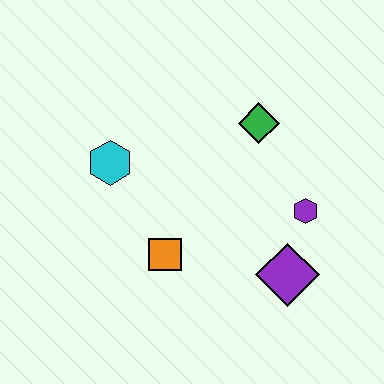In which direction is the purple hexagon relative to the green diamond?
The purple hexagon is below the green diamond.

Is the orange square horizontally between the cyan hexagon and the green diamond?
Yes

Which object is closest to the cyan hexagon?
The orange square is closest to the cyan hexagon.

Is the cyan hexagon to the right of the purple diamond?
No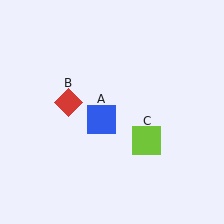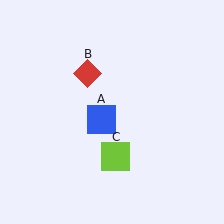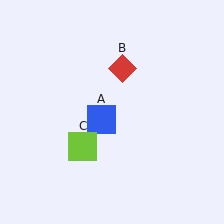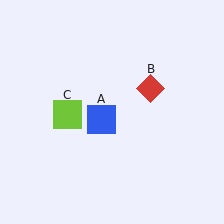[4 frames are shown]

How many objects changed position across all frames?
2 objects changed position: red diamond (object B), lime square (object C).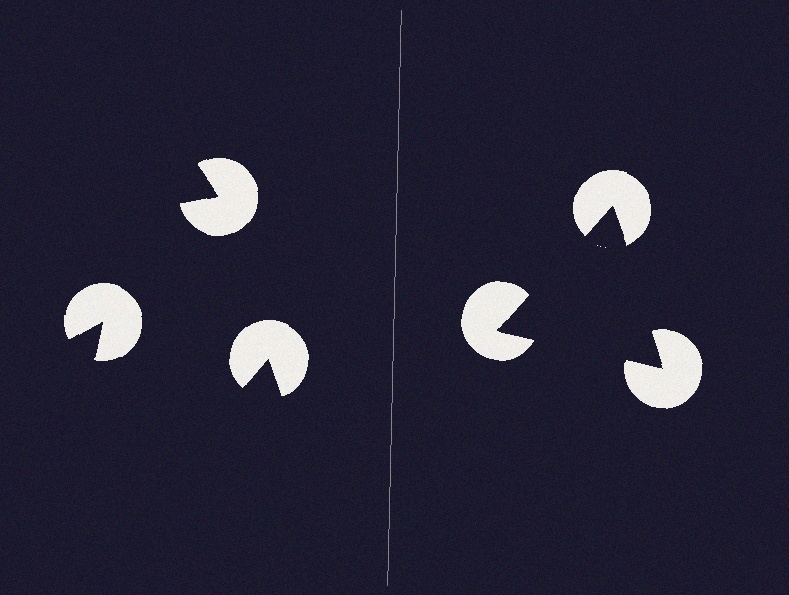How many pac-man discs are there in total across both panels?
6 — 3 on each side.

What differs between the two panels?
The pac-man discs are positioned identically on both sides; only the wedge orientations differ. On the right they align to a triangle; on the left they are misaligned.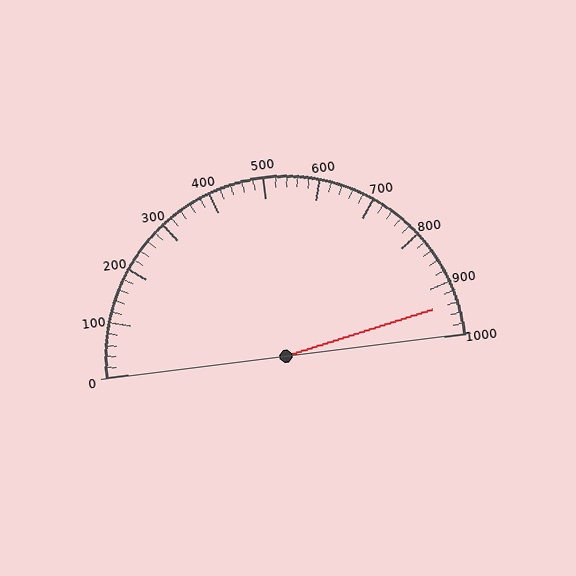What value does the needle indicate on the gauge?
The needle indicates approximately 940.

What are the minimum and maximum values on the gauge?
The gauge ranges from 0 to 1000.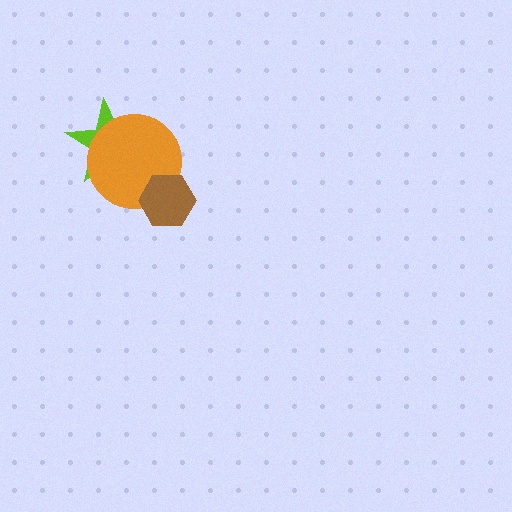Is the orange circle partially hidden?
Yes, it is partially covered by another shape.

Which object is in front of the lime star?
The orange circle is in front of the lime star.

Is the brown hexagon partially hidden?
No, no other shape covers it.